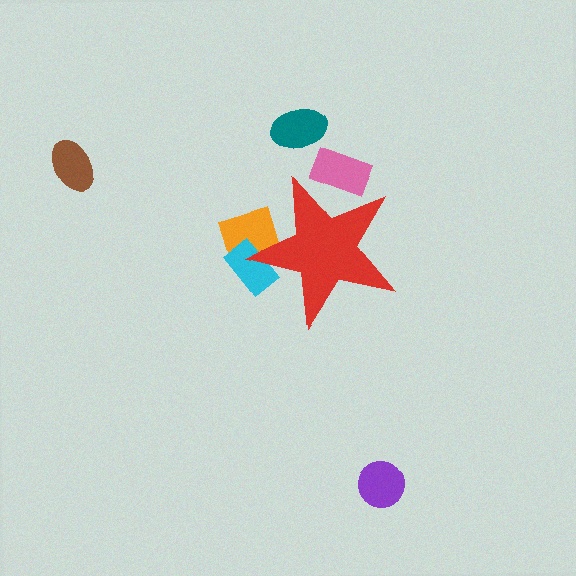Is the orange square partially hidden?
Yes, the orange square is partially hidden behind the red star.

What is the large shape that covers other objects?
A red star.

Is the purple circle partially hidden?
No, the purple circle is fully visible.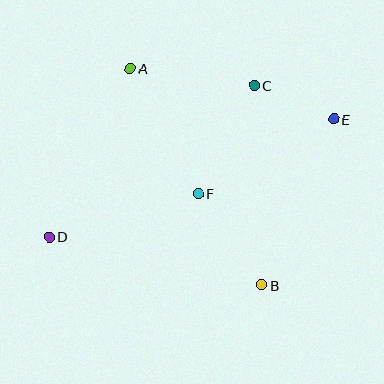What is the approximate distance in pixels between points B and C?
The distance between B and C is approximately 199 pixels.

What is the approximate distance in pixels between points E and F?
The distance between E and F is approximately 155 pixels.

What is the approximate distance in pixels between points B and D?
The distance between B and D is approximately 218 pixels.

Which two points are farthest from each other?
Points D and E are farthest from each other.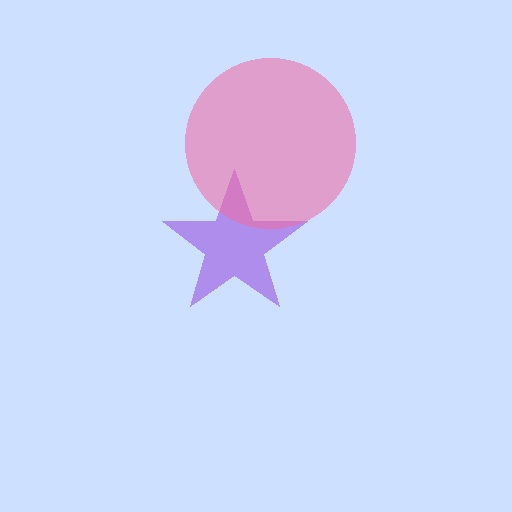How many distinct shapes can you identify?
There are 2 distinct shapes: a purple star, a pink circle.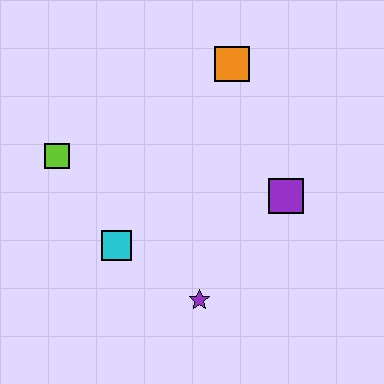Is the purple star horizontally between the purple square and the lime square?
Yes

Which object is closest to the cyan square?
The purple star is closest to the cyan square.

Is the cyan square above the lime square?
No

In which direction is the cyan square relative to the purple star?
The cyan square is to the left of the purple star.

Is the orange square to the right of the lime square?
Yes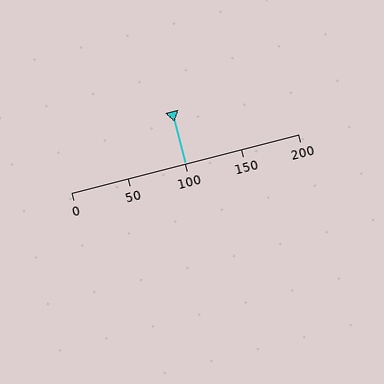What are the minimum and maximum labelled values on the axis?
The axis runs from 0 to 200.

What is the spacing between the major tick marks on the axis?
The major ticks are spaced 50 apart.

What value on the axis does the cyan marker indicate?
The marker indicates approximately 100.